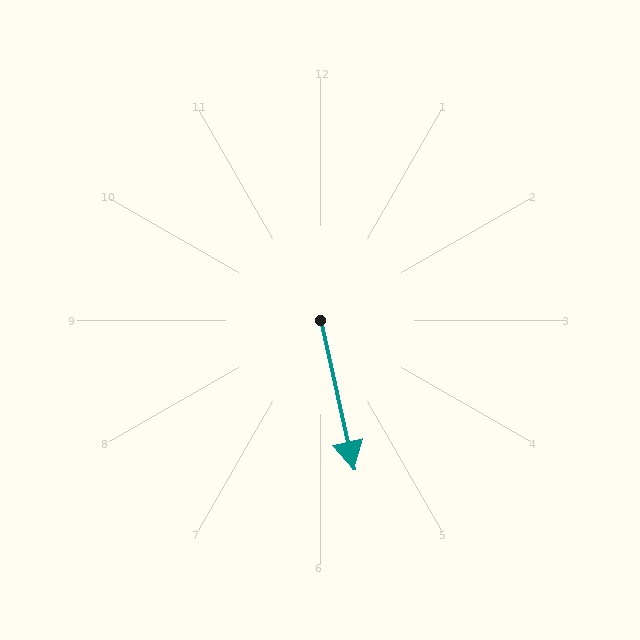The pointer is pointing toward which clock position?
Roughly 6 o'clock.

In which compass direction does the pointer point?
South.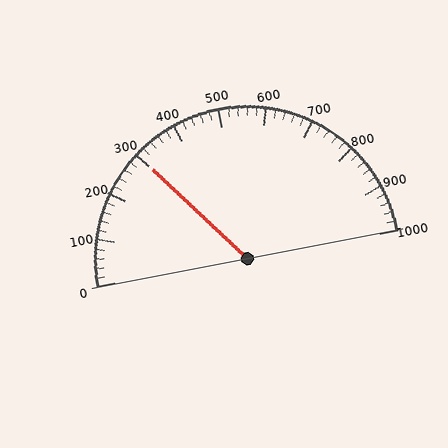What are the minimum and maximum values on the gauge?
The gauge ranges from 0 to 1000.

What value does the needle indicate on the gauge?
The needle indicates approximately 300.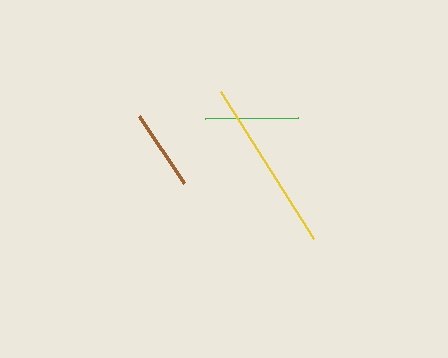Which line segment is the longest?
The yellow line is the longest at approximately 174 pixels.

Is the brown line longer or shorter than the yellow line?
The yellow line is longer than the brown line.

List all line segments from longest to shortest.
From longest to shortest: yellow, green, brown.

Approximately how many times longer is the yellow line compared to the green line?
The yellow line is approximately 1.9 times the length of the green line.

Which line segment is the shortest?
The brown line is the shortest at approximately 81 pixels.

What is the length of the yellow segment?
The yellow segment is approximately 174 pixels long.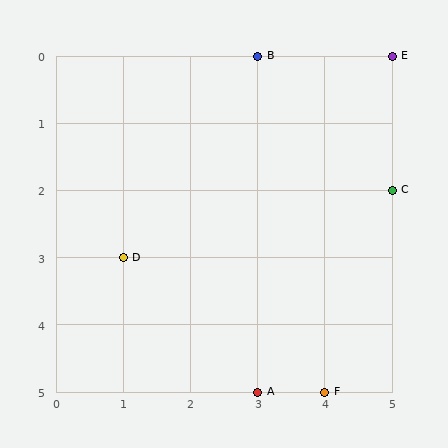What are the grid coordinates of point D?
Point D is at grid coordinates (1, 3).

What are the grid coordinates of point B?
Point B is at grid coordinates (3, 0).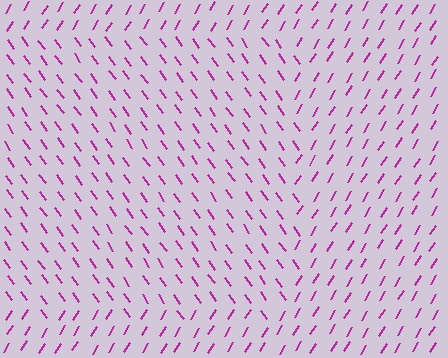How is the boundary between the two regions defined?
The boundary is defined purely by a change in line orientation (approximately 67 degrees difference). All lines are the same color and thickness.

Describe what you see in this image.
The image is filled with small magenta line segments. A rectangle region in the image has lines oriented differently from the surrounding lines, creating a visible texture boundary.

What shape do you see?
I see a rectangle.